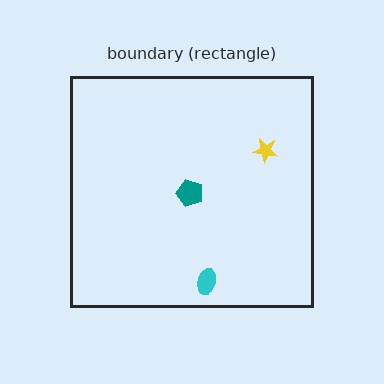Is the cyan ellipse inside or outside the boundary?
Inside.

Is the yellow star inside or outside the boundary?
Inside.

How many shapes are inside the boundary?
3 inside, 0 outside.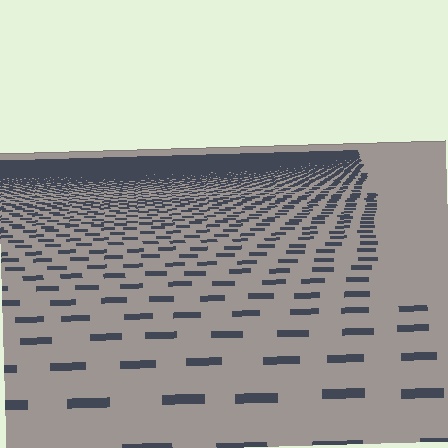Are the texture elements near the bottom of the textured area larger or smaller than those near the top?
Larger. Near the bottom, elements are closer to the viewer and appear at a bigger on-screen size.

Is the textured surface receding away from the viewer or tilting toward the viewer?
The surface is receding away from the viewer. Texture elements get smaller and denser toward the top.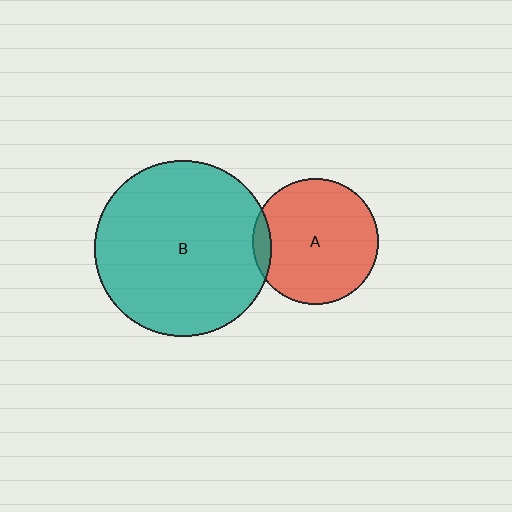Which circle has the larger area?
Circle B (teal).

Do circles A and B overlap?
Yes.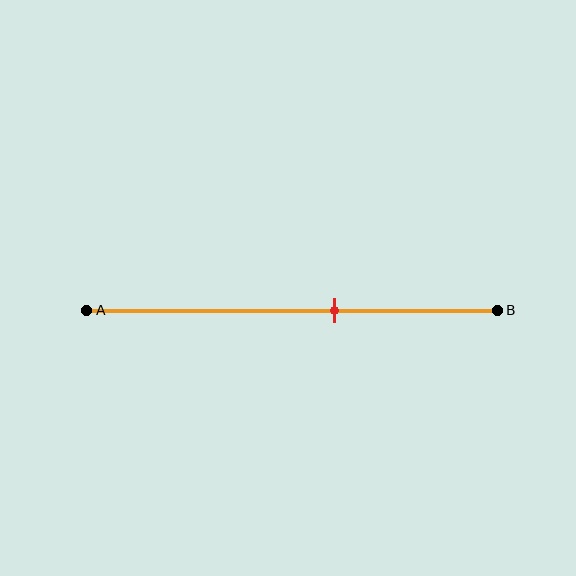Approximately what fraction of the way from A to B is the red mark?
The red mark is approximately 60% of the way from A to B.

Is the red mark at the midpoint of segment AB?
No, the mark is at about 60% from A, not at the 50% midpoint.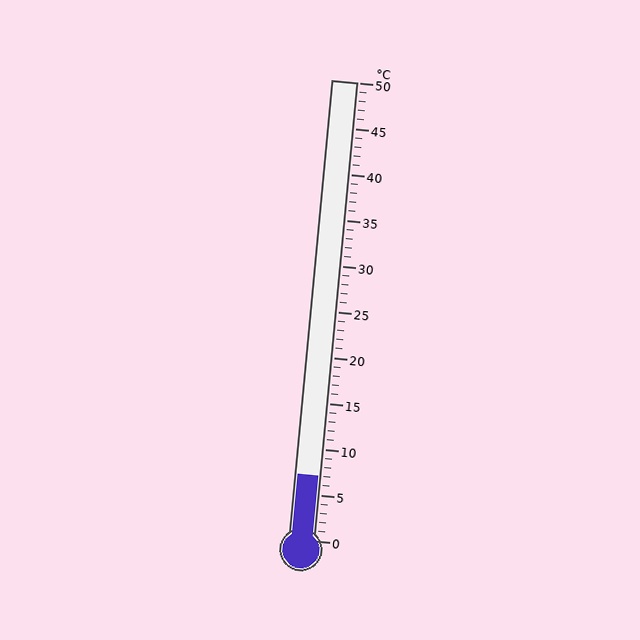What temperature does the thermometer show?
The thermometer shows approximately 7°C.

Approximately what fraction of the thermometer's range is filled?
The thermometer is filled to approximately 15% of its range.